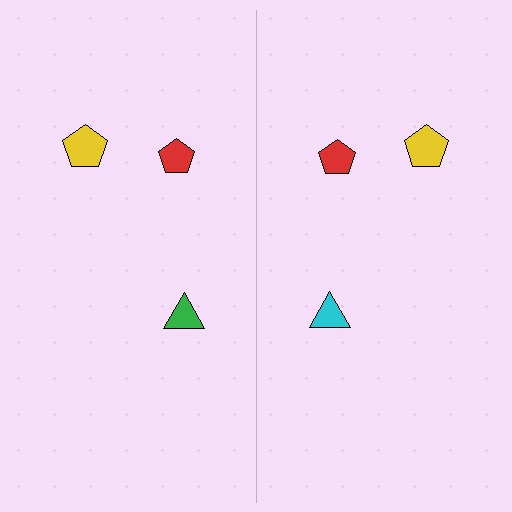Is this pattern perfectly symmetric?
No, the pattern is not perfectly symmetric. The cyan triangle on the right side breaks the symmetry — its mirror counterpart is green.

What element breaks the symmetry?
The cyan triangle on the right side breaks the symmetry — its mirror counterpart is green.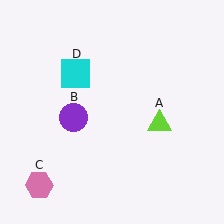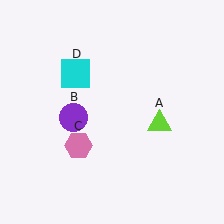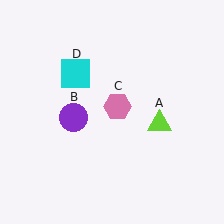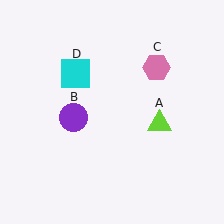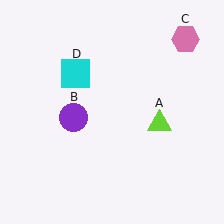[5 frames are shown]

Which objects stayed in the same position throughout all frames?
Lime triangle (object A) and purple circle (object B) and cyan square (object D) remained stationary.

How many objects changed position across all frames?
1 object changed position: pink hexagon (object C).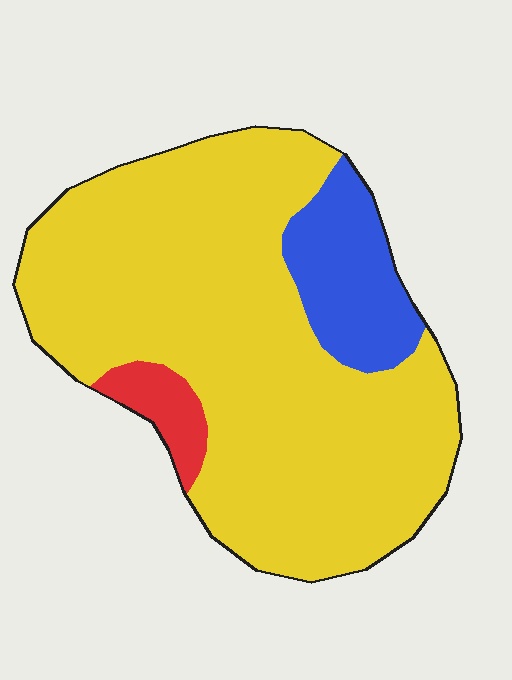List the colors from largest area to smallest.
From largest to smallest: yellow, blue, red.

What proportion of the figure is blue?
Blue covers around 15% of the figure.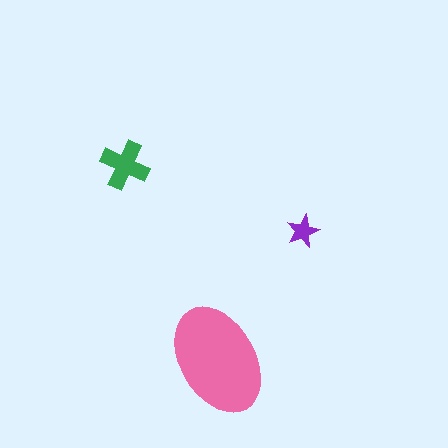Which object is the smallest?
The purple star.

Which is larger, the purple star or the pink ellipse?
The pink ellipse.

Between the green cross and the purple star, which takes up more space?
The green cross.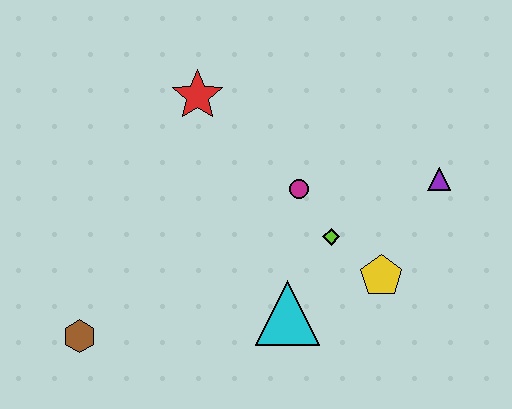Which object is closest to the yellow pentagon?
The lime diamond is closest to the yellow pentagon.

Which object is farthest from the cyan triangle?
The red star is farthest from the cyan triangle.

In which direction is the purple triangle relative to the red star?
The purple triangle is to the right of the red star.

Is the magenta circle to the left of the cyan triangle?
No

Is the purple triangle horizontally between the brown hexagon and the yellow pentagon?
No